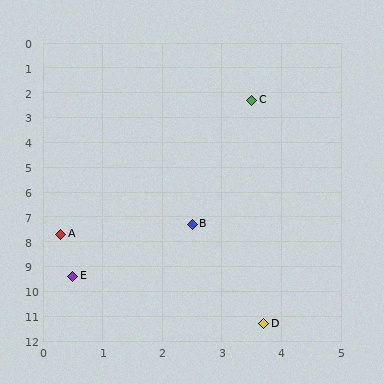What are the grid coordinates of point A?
Point A is at approximately (0.3, 7.7).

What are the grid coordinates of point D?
Point D is at approximately (3.7, 11.3).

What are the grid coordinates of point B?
Point B is at approximately (2.5, 7.3).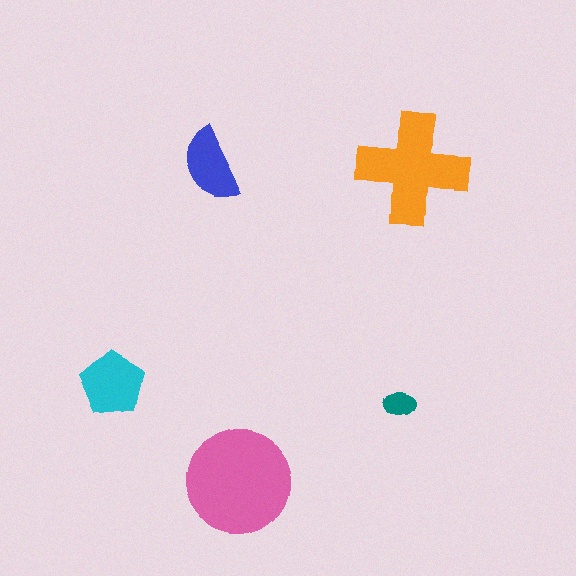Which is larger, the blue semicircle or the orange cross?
The orange cross.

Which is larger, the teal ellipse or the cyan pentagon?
The cyan pentagon.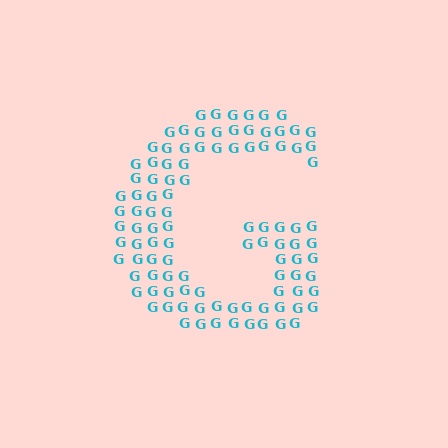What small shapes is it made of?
It is made of small letter G's.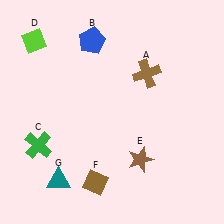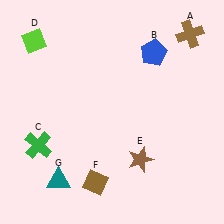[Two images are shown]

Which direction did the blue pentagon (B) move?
The blue pentagon (B) moved right.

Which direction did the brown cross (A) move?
The brown cross (A) moved right.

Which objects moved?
The objects that moved are: the brown cross (A), the blue pentagon (B).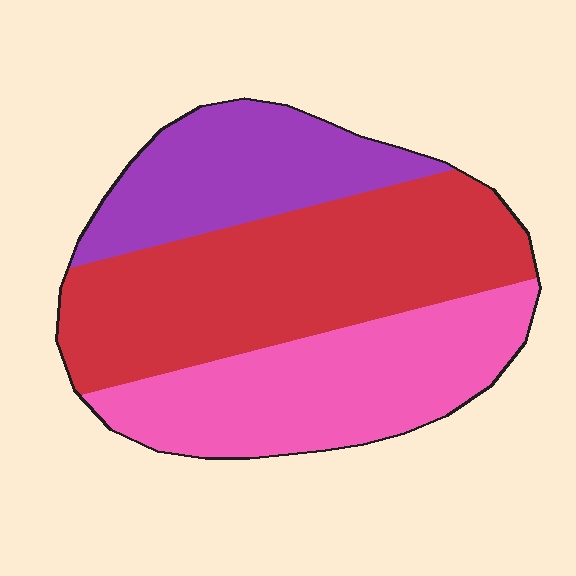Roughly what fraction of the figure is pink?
Pink covers about 35% of the figure.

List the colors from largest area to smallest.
From largest to smallest: red, pink, purple.